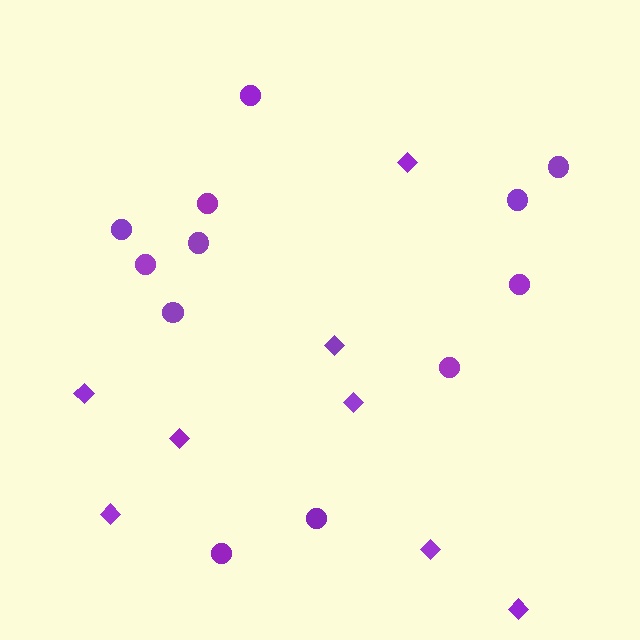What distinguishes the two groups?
There are 2 groups: one group of diamonds (8) and one group of circles (12).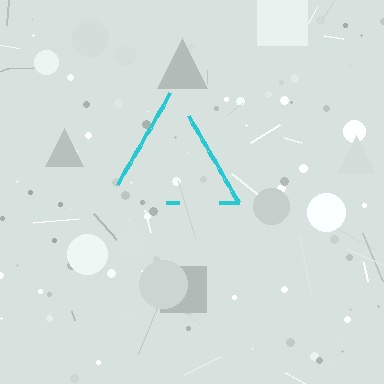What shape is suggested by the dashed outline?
The dashed outline suggests a triangle.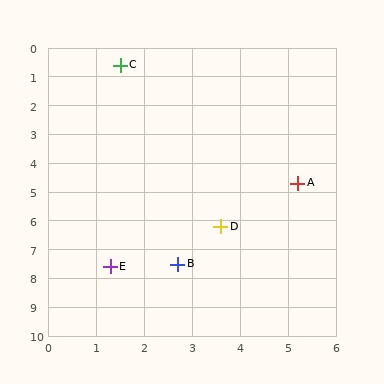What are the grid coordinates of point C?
Point C is at approximately (1.5, 0.6).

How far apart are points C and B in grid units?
Points C and B are about 7.0 grid units apart.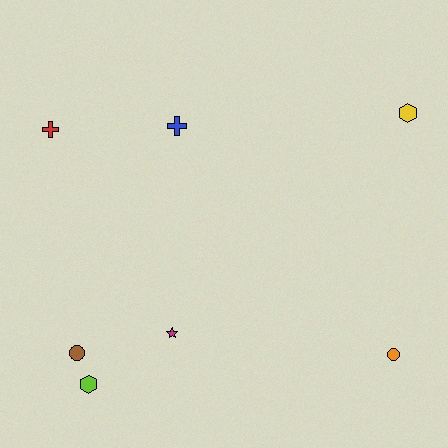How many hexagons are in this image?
There are 2 hexagons.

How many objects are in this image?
There are 7 objects.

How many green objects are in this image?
There are no green objects.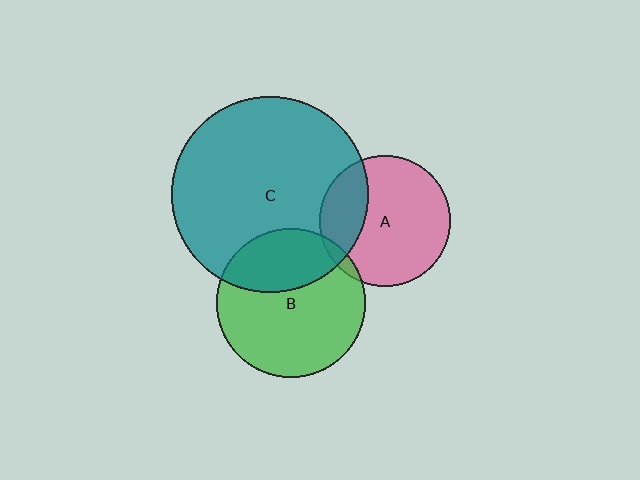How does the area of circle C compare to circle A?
Approximately 2.3 times.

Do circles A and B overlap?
Yes.